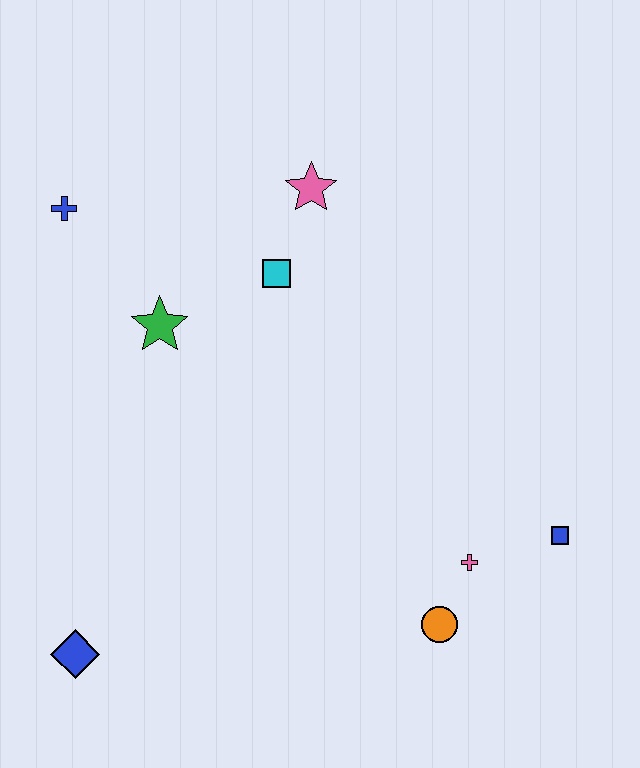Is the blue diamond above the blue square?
No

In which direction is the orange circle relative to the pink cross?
The orange circle is below the pink cross.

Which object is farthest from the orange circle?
The blue cross is farthest from the orange circle.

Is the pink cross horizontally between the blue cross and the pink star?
No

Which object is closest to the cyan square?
The pink star is closest to the cyan square.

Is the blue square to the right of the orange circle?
Yes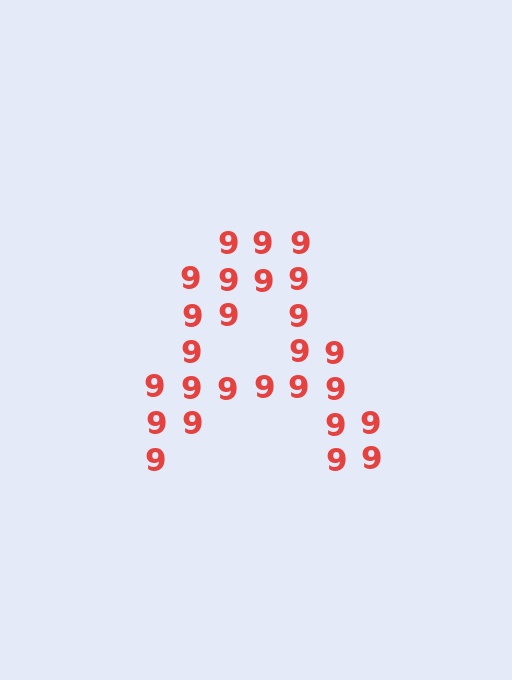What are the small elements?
The small elements are digit 9's.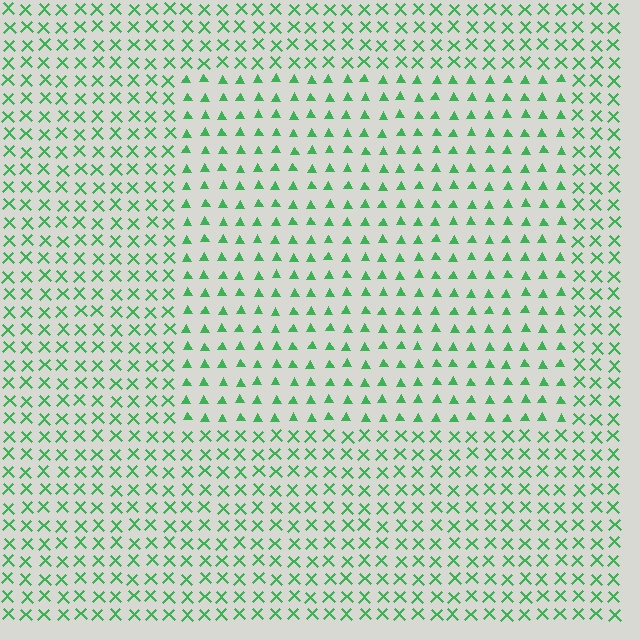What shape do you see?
I see a rectangle.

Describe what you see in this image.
The image is filled with small green elements arranged in a uniform grid. A rectangle-shaped region contains triangles, while the surrounding area contains X marks. The boundary is defined purely by the change in element shape.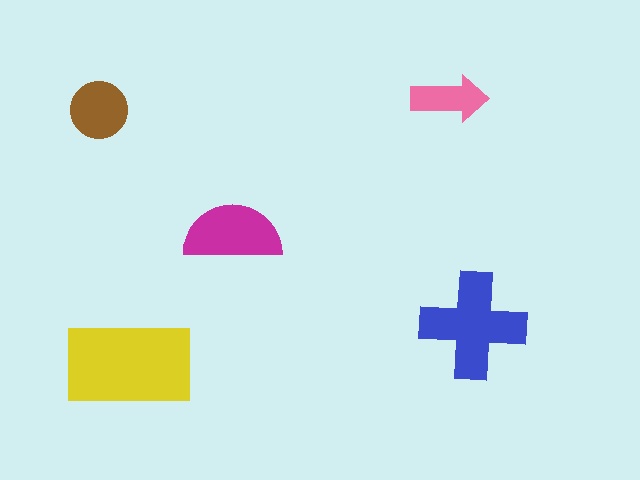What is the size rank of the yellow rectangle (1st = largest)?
1st.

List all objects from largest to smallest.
The yellow rectangle, the blue cross, the magenta semicircle, the brown circle, the pink arrow.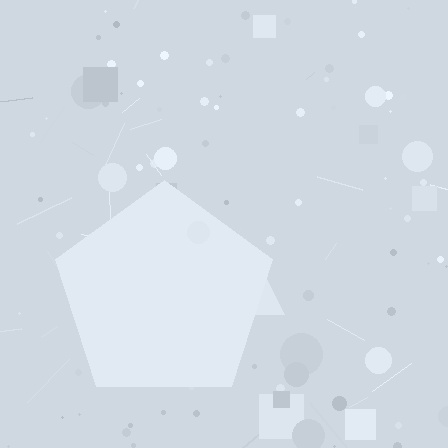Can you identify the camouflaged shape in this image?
The camouflaged shape is a pentagon.